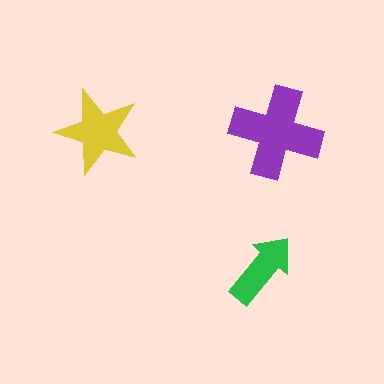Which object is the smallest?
The green arrow.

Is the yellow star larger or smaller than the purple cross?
Smaller.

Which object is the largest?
The purple cross.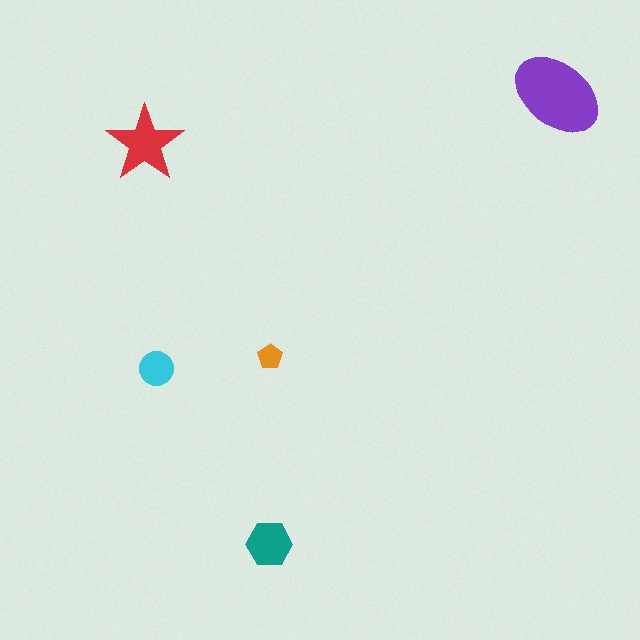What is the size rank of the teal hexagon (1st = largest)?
3rd.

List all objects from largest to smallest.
The purple ellipse, the red star, the teal hexagon, the cyan circle, the orange pentagon.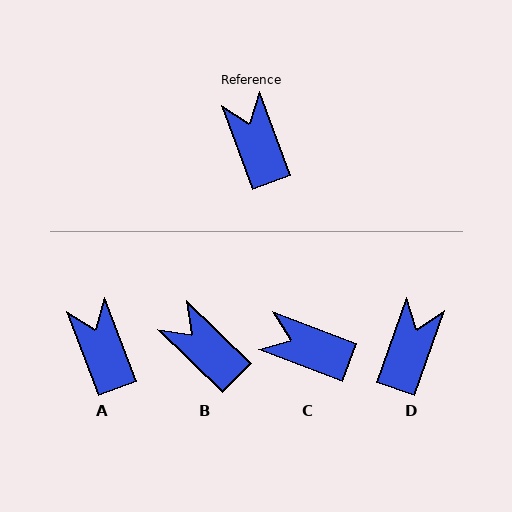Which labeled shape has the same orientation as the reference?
A.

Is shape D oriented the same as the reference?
No, it is off by about 40 degrees.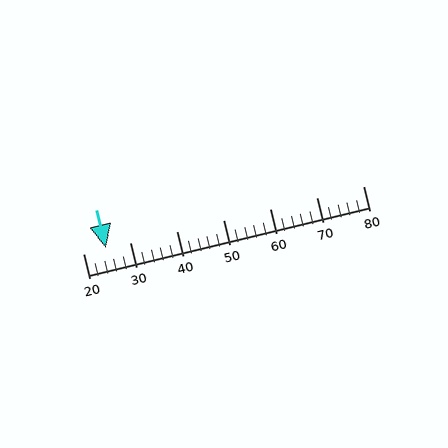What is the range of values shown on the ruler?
The ruler shows values from 20 to 80.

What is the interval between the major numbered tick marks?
The major tick marks are spaced 10 units apart.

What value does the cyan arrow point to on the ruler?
The cyan arrow points to approximately 25.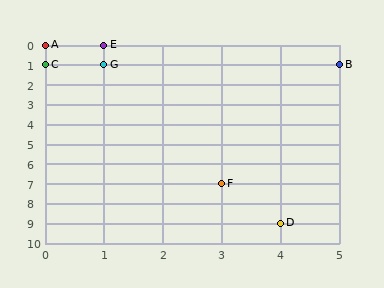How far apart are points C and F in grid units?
Points C and F are 3 columns and 6 rows apart (about 6.7 grid units diagonally).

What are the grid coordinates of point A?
Point A is at grid coordinates (0, 0).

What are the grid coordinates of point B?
Point B is at grid coordinates (5, 1).